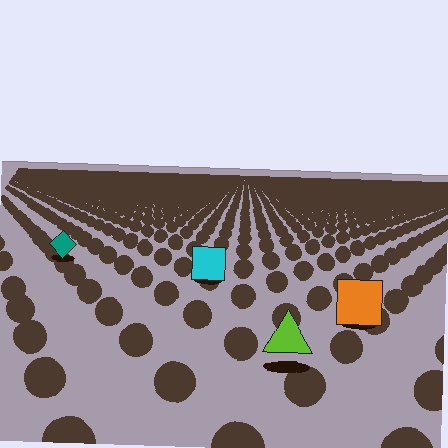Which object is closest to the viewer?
The lime triangle is closest. The texture marks near it are larger and more spread out.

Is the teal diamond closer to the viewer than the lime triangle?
No. The lime triangle is closer — you can tell from the texture gradient: the ground texture is coarser near it.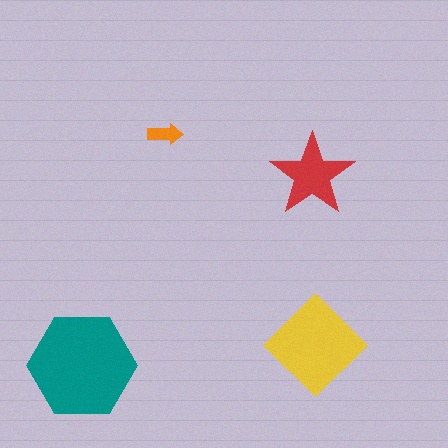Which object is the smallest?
The orange arrow.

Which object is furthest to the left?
The teal hexagon is leftmost.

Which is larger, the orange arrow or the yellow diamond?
The yellow diamond.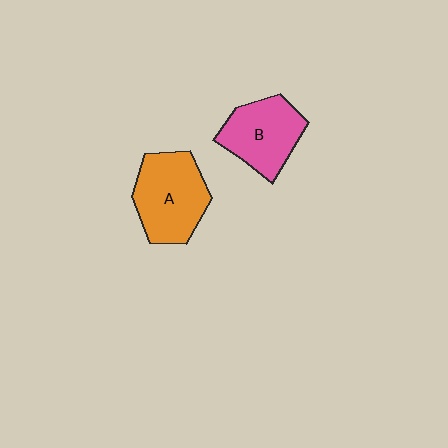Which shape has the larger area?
Shape A (orange).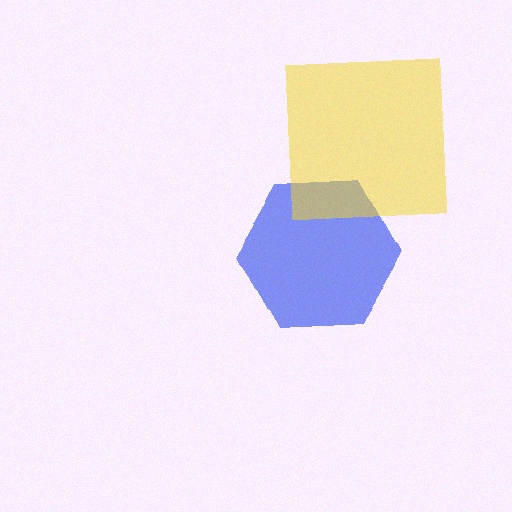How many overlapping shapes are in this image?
There are 2 overlapping shapes in the image.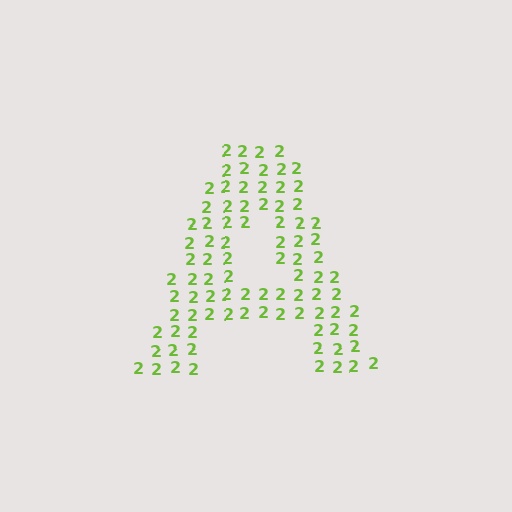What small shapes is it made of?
It is made of small digit 2's.